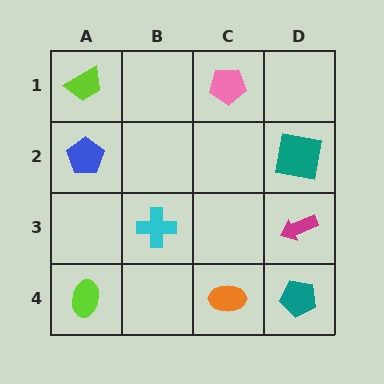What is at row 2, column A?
A blue pentagon.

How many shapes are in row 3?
2 shapes.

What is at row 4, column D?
A teal pentagon.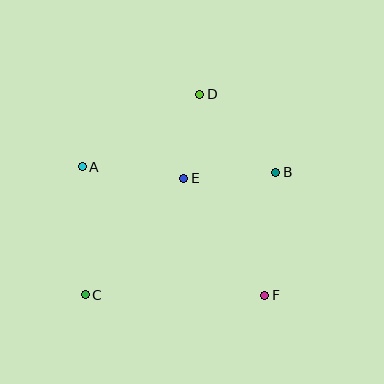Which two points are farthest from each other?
Points C and D are farthest from each other.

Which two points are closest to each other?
Points D and E are closest to each other.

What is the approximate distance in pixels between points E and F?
The distance between E and F is approximately 143 pixels.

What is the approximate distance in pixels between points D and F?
The distance between D and F is approximately 212 pixels.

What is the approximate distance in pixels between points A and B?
The distance between A and B is approximately 193 pixels.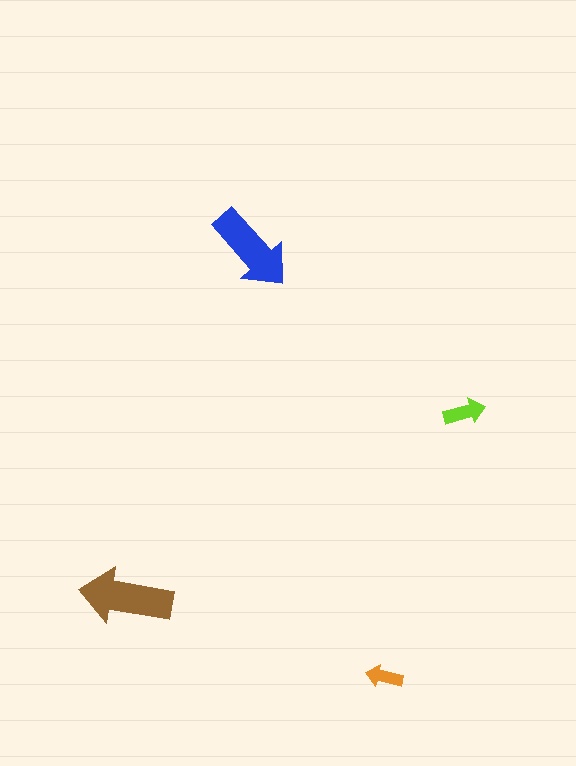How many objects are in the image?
There are 4 objects in the image.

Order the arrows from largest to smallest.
the brown one, the blue one, the lime one, the orange one.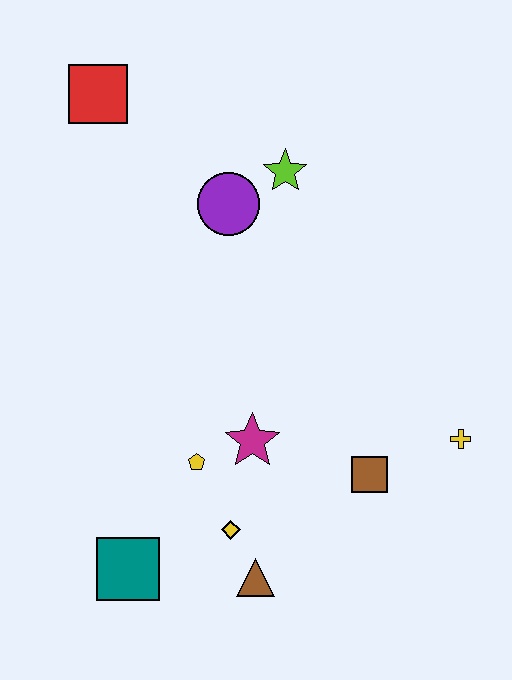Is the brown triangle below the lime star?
Yes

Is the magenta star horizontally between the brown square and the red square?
Yes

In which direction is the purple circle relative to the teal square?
The purple circle is above the teal square.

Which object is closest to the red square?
The purple circle is closest to the red square.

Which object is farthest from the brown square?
The red square is farthest from the brown square.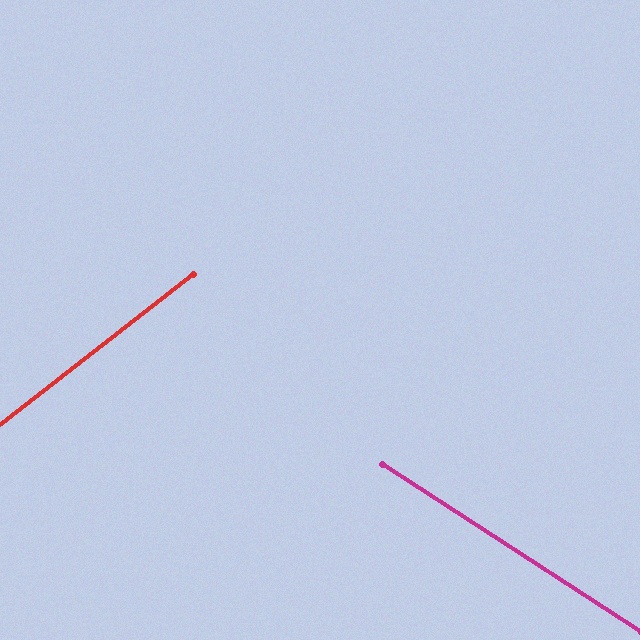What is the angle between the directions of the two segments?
Approximately 71 degrees.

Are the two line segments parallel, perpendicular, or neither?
Neither parallel nor perpendicular — they differ by about 71°.